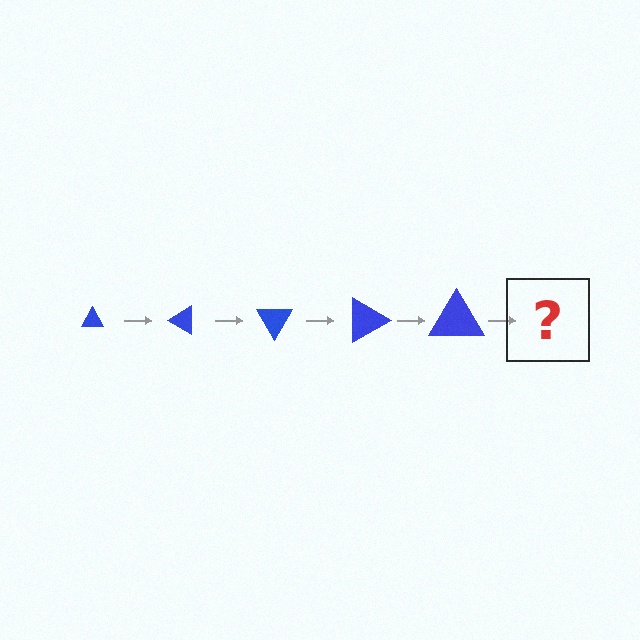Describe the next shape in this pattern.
It should be a triangle, larger than the previous one and rotated 150 degrees from the start.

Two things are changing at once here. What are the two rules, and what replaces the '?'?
The two rules are that the triangle grows larger each step and it rotates 30 degrees each step. The '?' should be a triangle, larger than the previous one and rotated 150 degrees from the start.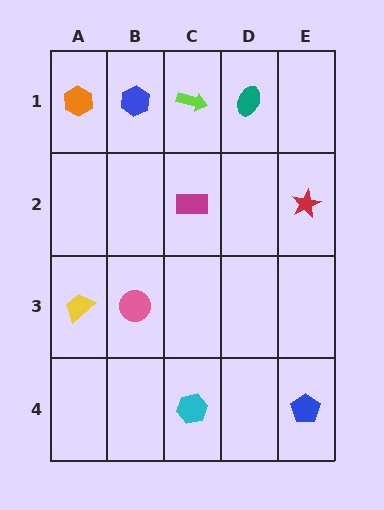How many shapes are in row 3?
2 shapes.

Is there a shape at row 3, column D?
No, that cell is empty.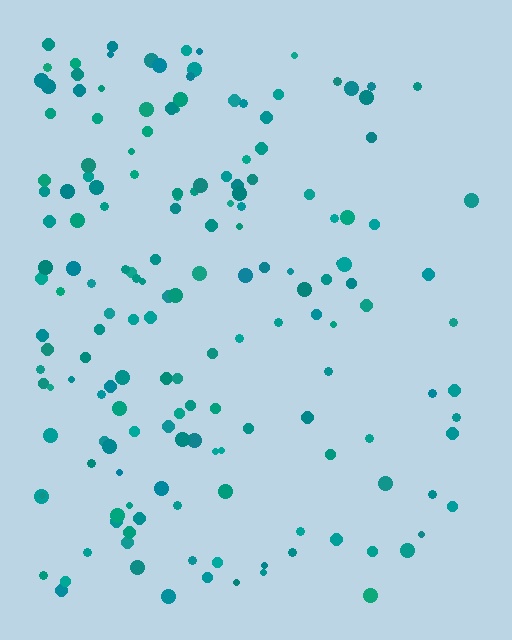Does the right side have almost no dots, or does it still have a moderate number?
Still a moderate number, just noticeably fewer than the left.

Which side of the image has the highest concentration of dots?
The left.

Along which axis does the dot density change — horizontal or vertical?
Horizontal.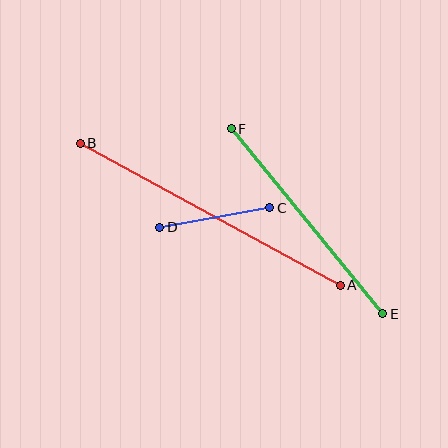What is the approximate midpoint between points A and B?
The midpoint is at approximately (210, 214) pixels.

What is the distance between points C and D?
The distance is approximately 112 pixels.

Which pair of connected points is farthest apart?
Points A and B are farthest apart.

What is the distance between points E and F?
The distance is approximately 239 pixels.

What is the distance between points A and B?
The distance is approximately 296 pixels.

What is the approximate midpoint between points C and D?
The midpoint is at approximately (215, 218) pixels.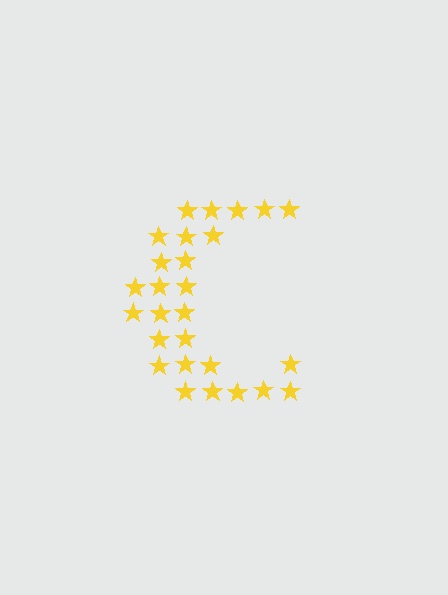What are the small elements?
The small elements are stars.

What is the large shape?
The large shape is the letter C.